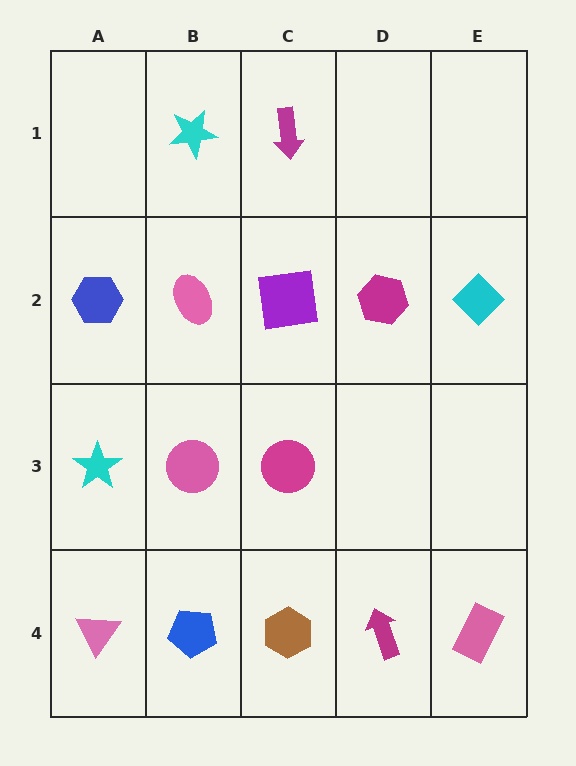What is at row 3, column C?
A magenta circle.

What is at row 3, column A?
A cyan star.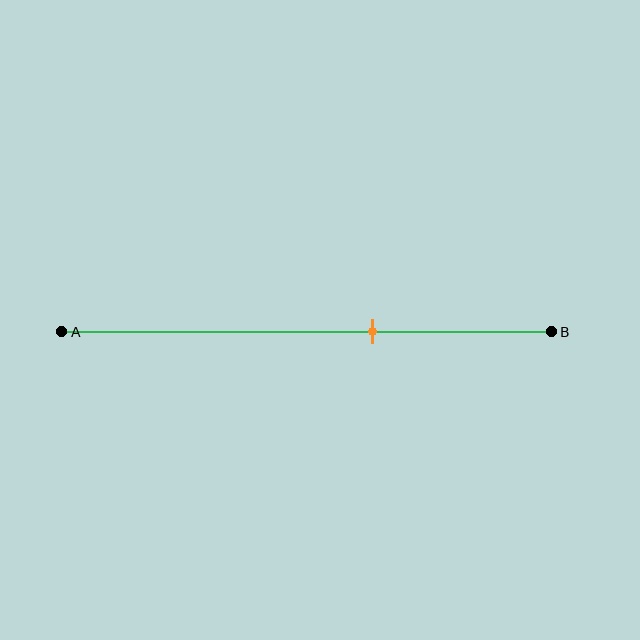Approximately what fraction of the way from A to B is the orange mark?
The orange mark is approximately 65% of the way from A to B.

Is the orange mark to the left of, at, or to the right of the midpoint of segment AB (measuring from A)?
The orange mark is to the right of the midpoint of segment AB.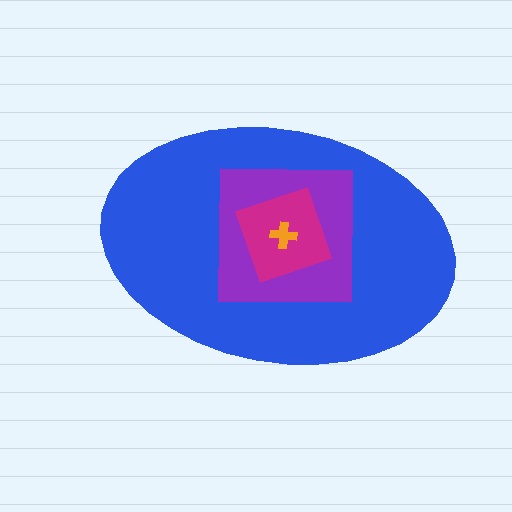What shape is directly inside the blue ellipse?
The purple square.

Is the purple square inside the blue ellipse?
Yes.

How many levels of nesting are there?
4.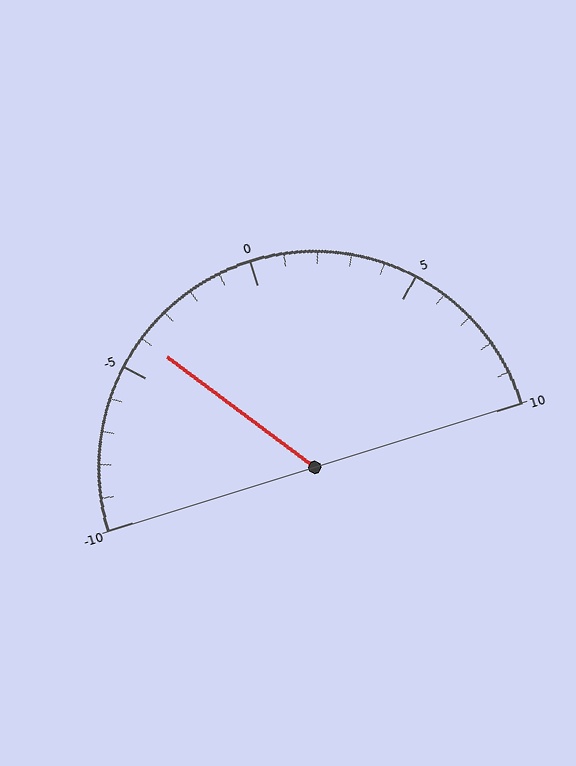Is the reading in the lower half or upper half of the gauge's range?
The reading is in the lower half of the range (-10 to 10).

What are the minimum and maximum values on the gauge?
The gauge ranges from -10 to 10.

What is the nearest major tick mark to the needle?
The nearest major tick mark is -5.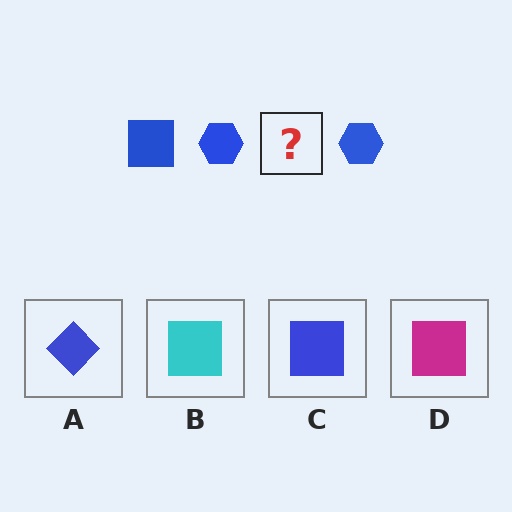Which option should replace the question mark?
Option C.